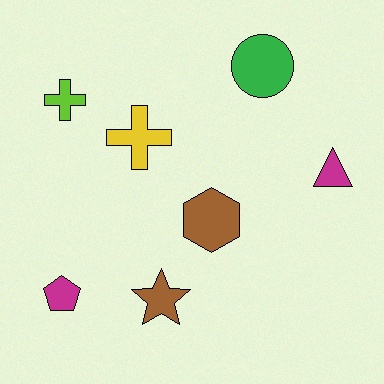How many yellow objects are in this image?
There is 1 yellow object.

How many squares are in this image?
There are no squares.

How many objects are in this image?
There are 7 objects.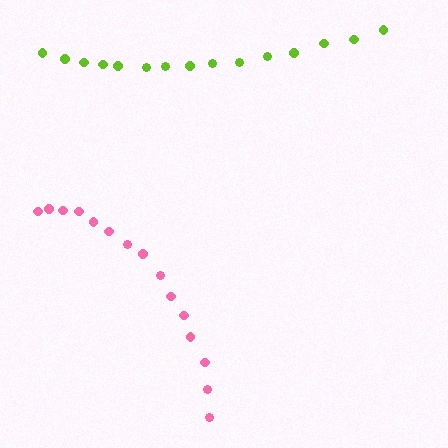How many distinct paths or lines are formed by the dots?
There are 2 distinct paths.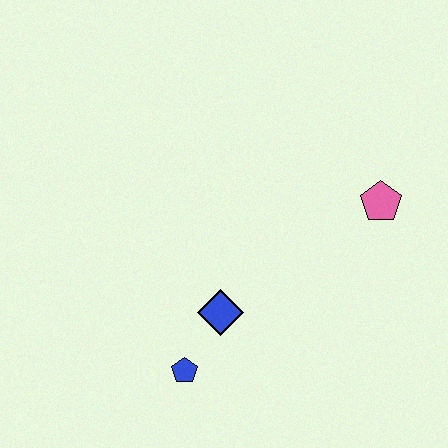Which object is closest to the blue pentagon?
The blue diamond is closest to the blue pentagon.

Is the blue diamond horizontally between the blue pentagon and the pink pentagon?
Yes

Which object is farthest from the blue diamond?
The pink pentagon is farthest from the blue diamond.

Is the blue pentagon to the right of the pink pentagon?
No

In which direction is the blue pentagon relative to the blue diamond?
The blue pentagon is below the blue diamond.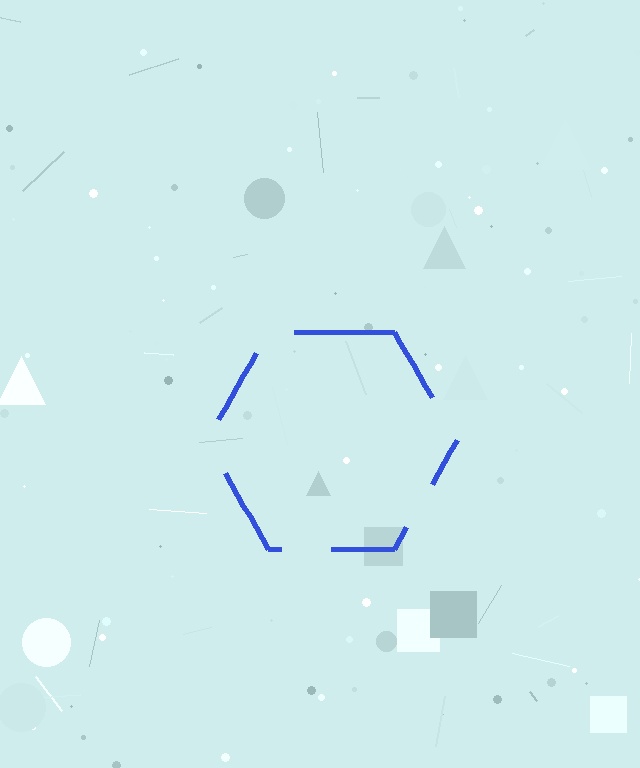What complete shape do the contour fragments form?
The contour fragments form a hexagon.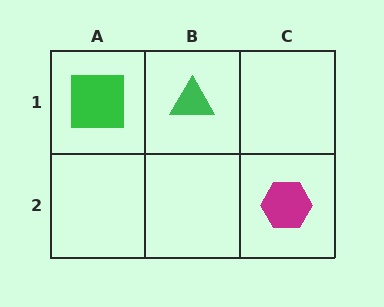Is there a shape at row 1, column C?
No, that cell is empty.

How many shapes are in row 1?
2 shapes.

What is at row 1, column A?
A green square.